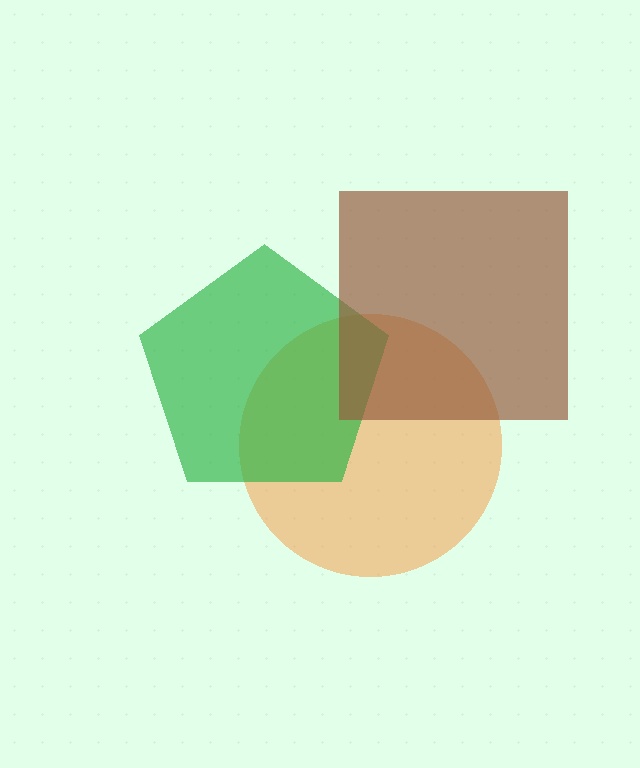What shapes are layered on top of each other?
The layered shapes are: an orange circle, a green pentagon, a brown square.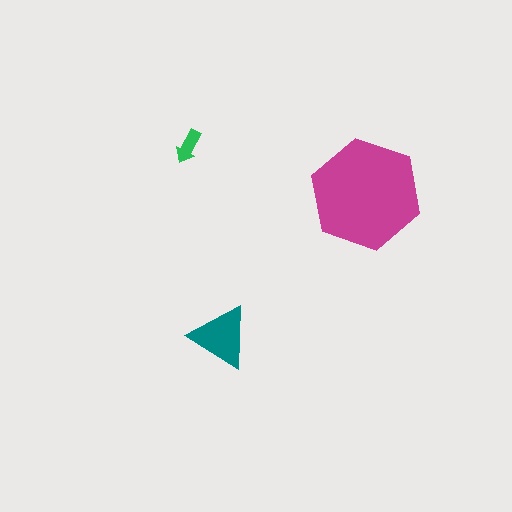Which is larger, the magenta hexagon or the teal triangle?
The magenta hexagon.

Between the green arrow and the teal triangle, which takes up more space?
The teal triangle.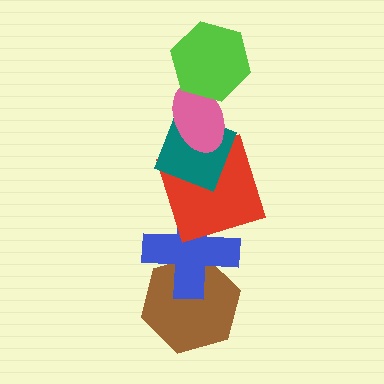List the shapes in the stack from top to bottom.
From top to bottom: the lime hexagon, the pink ellipse, the teal diamond, the red square, the blue cross, the brown hexagon.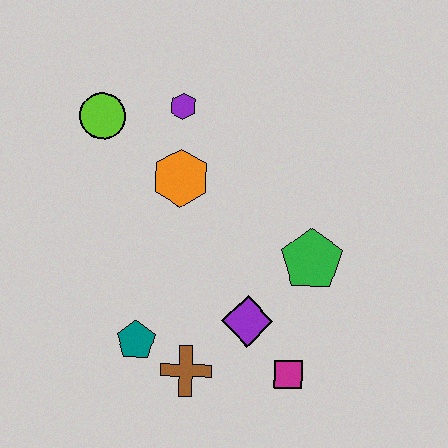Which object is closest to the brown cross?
The teal pentagon is closest to the brown cross.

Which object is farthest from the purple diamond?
The lime circle is farthest from the purple diamond.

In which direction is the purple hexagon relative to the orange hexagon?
The purple hexagon is above the orange hexagon.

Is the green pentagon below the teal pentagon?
No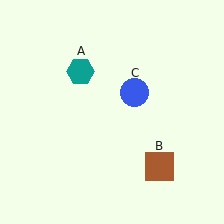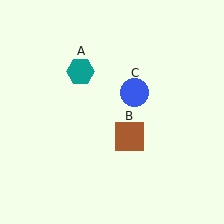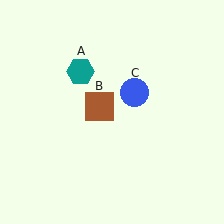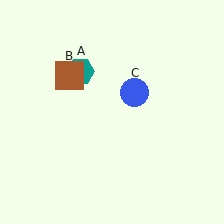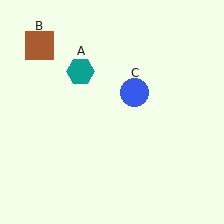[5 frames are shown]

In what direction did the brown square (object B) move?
The brown square (object B) moved up and to the left.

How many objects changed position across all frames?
1 object changed position: brown square (object B).